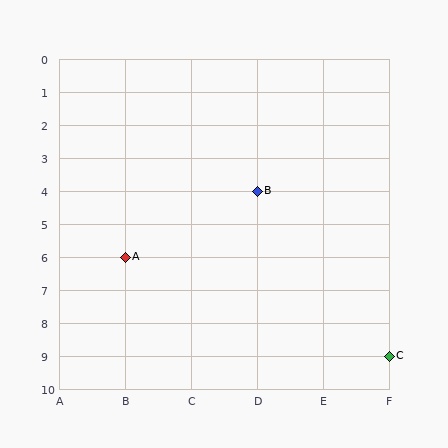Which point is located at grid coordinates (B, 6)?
Point A is at (B, 6).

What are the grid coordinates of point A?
Point A is at grid coordinates (B, 6).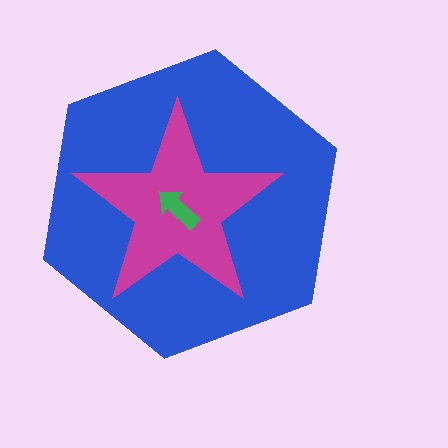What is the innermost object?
The green arrow.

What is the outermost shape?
The blue hexagon.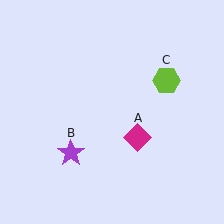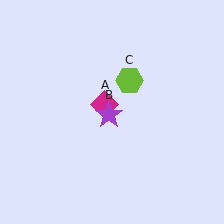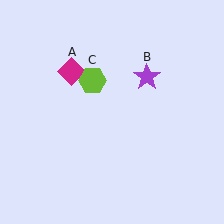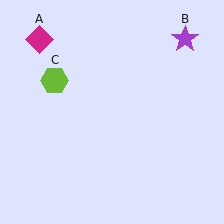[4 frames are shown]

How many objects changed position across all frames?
3 objects changed position: magenta diamond (object A), purple star (object B), lime hexagon (object C).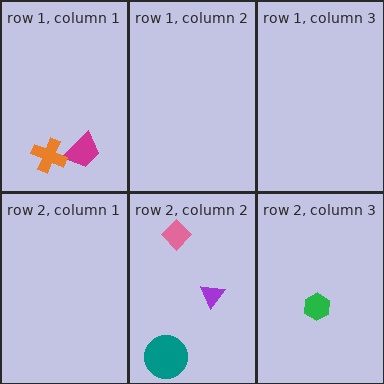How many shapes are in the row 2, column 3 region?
1.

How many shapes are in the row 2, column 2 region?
3.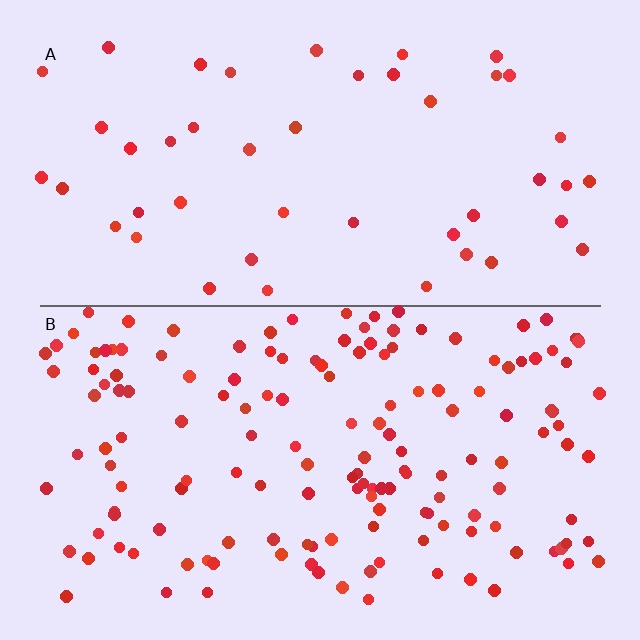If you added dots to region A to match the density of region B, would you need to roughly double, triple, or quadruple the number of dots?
Approximately triple.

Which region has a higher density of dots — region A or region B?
B (the bottom).